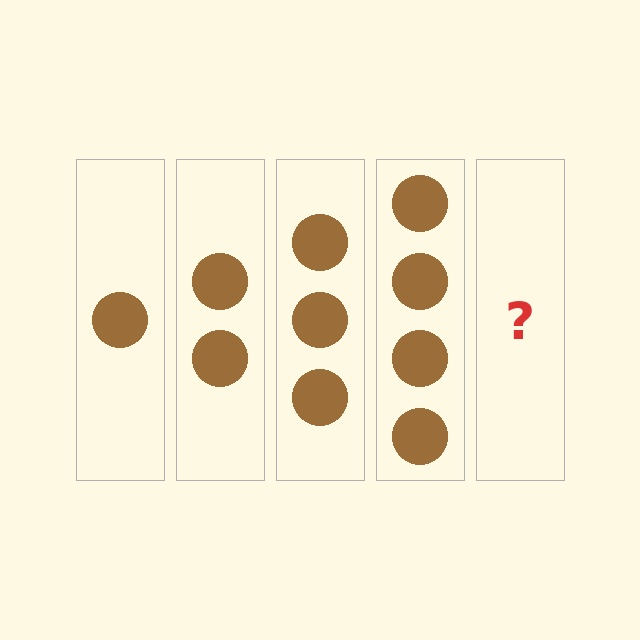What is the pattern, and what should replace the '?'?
The pattern is that each step adds one more circle. The '?' should be 5 circles.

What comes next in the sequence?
The next element should be 5 circles.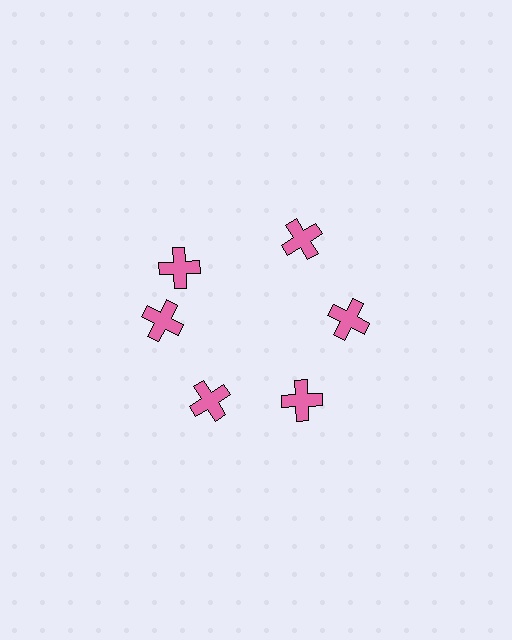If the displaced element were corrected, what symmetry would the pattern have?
It would have 6-fold rotational symmetry — the pattern would map onto itself every 60 degrees.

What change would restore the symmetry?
The symmetry would be restored by rotating it back into even spacing with its neighbors so that all 6 crosses sit at equal angles and equal distance from the center.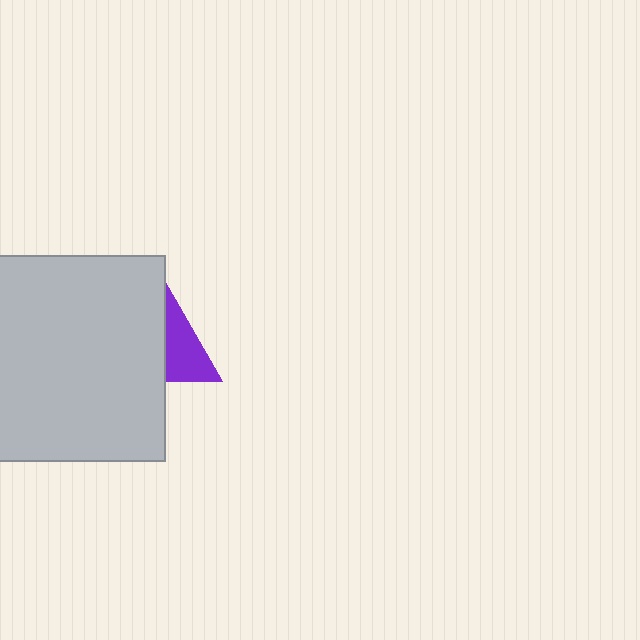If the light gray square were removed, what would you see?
You would see the complete purple triangle.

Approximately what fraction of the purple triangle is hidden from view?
Roughly 63% of the purple triangle is hidden behind the light gray square.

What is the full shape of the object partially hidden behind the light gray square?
The partially hidden object is a purple triangle.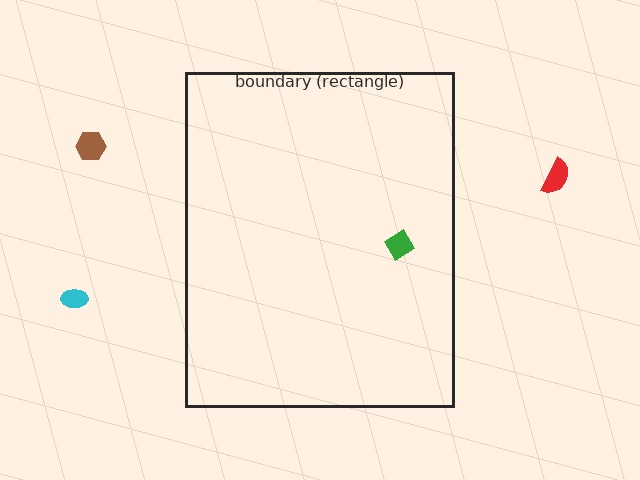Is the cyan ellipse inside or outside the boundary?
Outside.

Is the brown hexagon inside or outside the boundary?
Outside.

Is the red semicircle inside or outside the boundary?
Outside.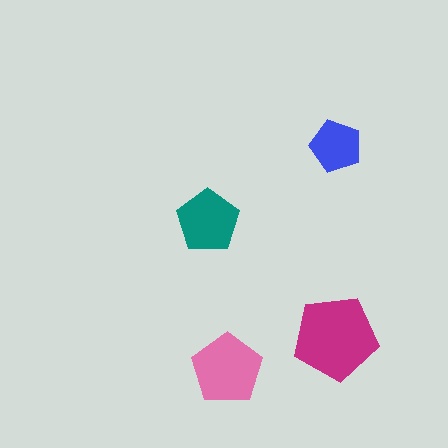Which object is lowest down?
The pink pentagon is bottommost.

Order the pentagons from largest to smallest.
the magenta one, the pink one, the teal one, the blue one.